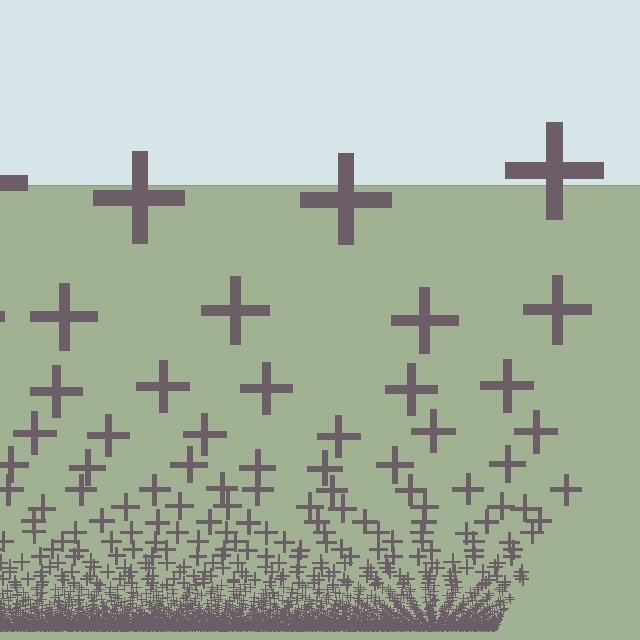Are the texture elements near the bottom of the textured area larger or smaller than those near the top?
Smaller. The gradient is inverted — elements near the bottom are smaller and denser.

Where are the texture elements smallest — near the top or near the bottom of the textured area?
Near the bottom.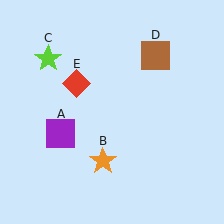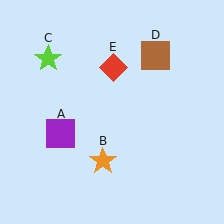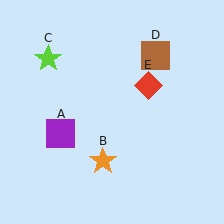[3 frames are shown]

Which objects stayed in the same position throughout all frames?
Purple square (object A) and orange star (object B) and lime star (object C) and brown square (object D) remained stationary.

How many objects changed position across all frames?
1 object changed position: red diamond (object E).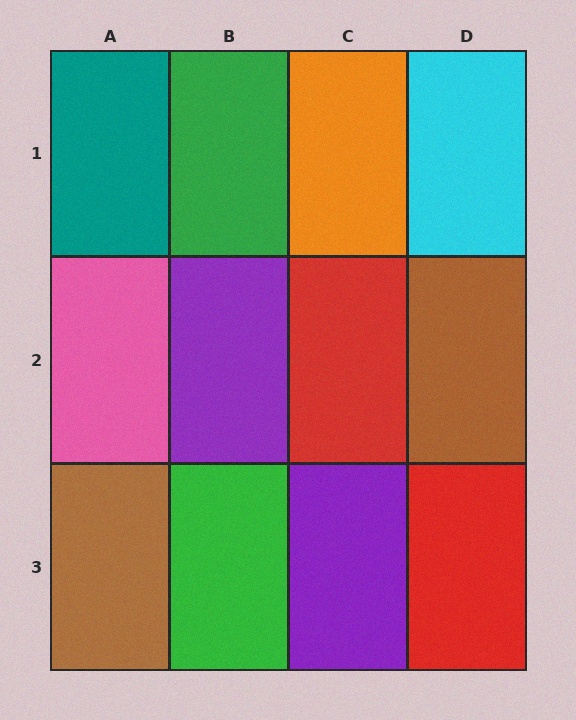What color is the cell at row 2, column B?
Purple.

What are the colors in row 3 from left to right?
Brown, green, purple, red.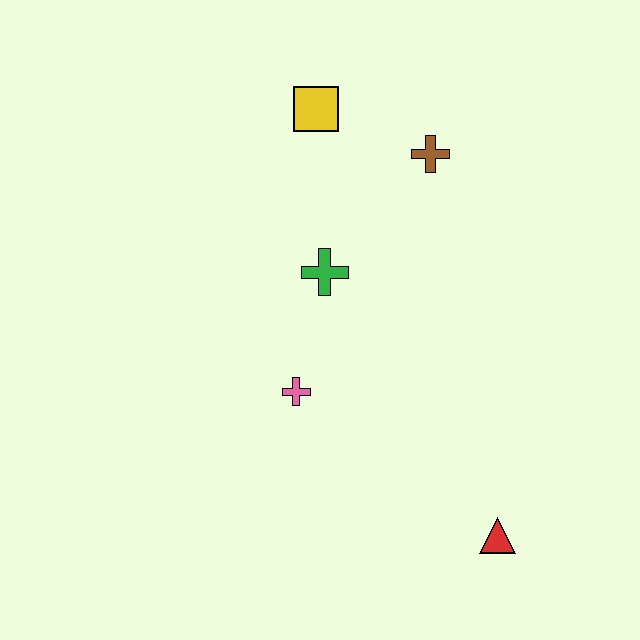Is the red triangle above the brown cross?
No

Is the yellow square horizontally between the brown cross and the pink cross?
Yes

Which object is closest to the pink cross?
The green cross is closest to the pink cross.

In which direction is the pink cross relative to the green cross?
The pink cross is below the green cross.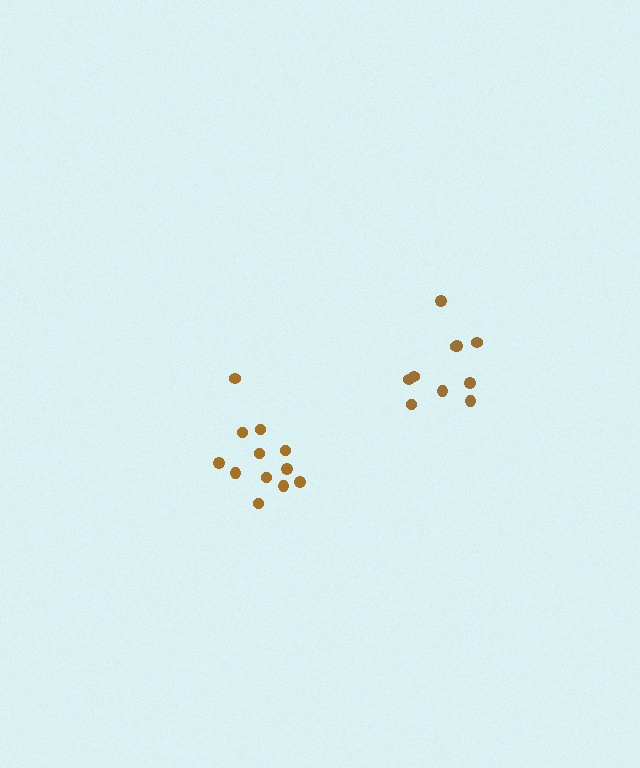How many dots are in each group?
Group 1: 10 dots, Group 2: 12 dots (22 total).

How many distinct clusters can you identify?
There are 2 distinct clusters.